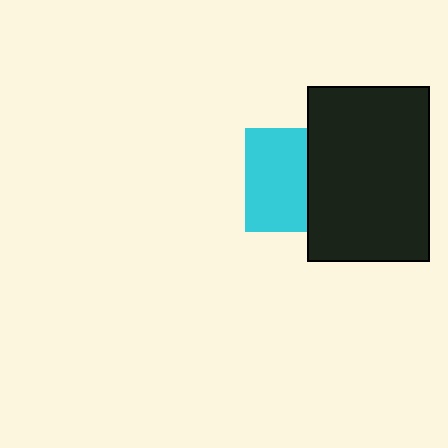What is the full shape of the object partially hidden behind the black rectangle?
The partially hidden object is a cyan square.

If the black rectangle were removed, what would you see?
You would see the complete cyan square.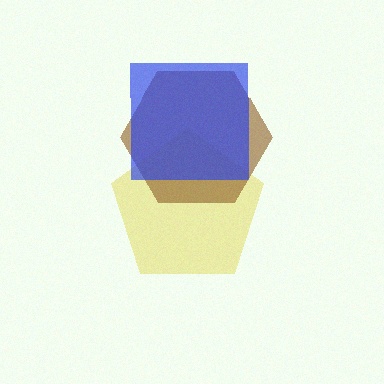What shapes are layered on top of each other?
The layered shapes are: a yellow pentagon, a brown hexagon, a blue square.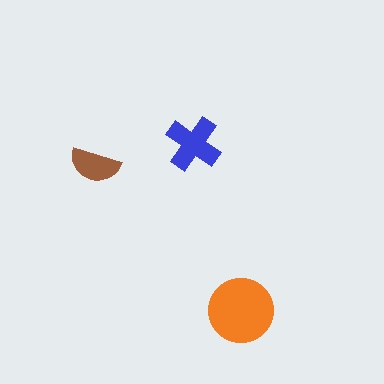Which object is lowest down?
The orange circle is bottommost.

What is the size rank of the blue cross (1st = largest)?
2nd.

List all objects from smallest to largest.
The brown semicircle, the blue cross, the orange circle.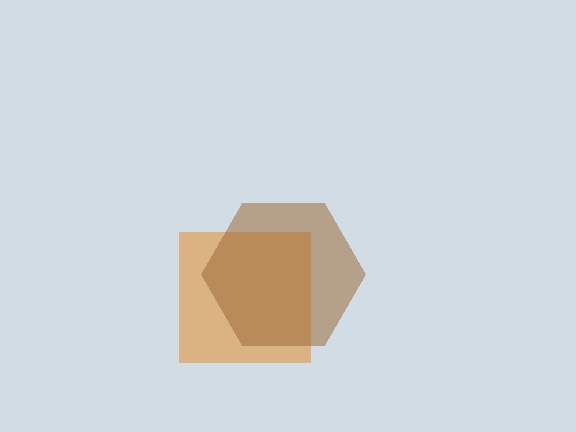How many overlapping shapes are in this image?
There are 2 overlapping shapes in the image.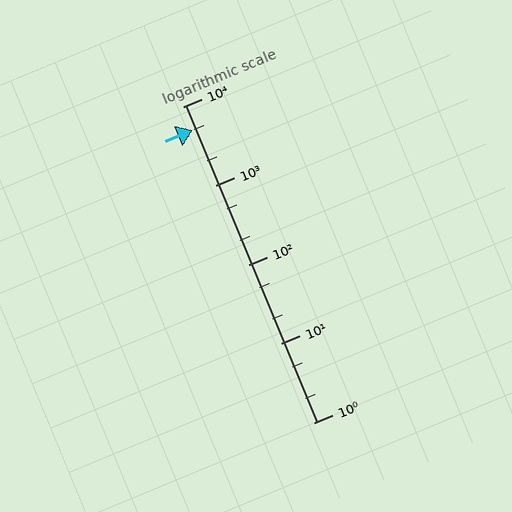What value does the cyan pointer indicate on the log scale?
The pointer indicates approximately 5000.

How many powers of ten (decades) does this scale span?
The scale spans 4 decades, from 1 to 10000.